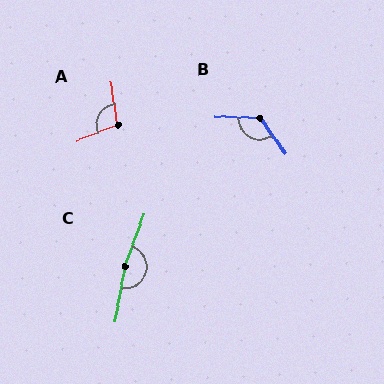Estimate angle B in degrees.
Approximately 127 degrees.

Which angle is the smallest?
A, at approximately 104 degrees.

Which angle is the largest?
C, at approximately 170 degrees.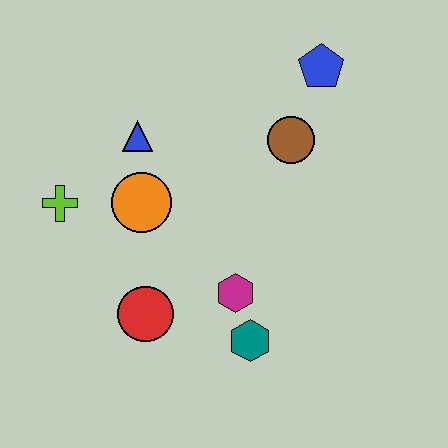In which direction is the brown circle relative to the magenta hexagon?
The brown circle is above the magenta hexagon.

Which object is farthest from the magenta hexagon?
The blue pentagon is farthest from the magenta hexagon.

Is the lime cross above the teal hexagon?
Yes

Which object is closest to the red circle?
The magenta hexagon is closest to the red circle.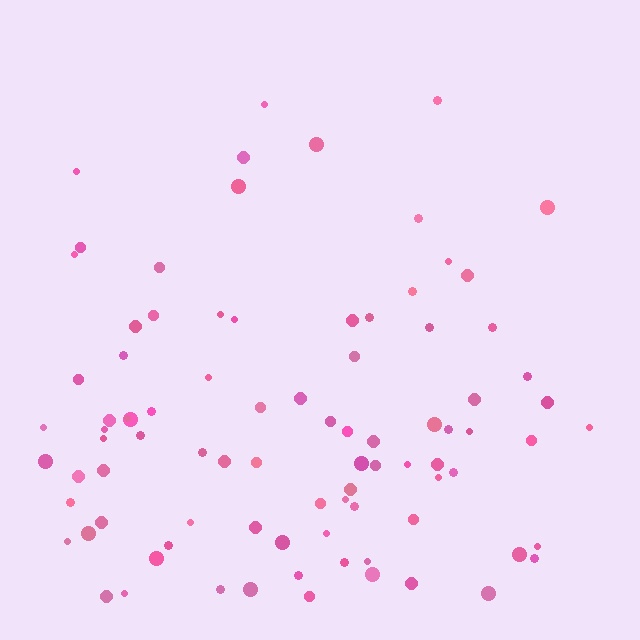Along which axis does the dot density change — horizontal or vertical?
Vertical.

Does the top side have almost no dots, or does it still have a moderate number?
Still a moderate number, just noticeably fewer than the bottom.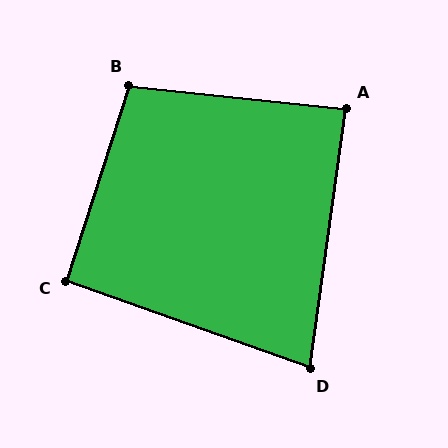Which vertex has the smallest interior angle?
D, at approximately 78 degrees.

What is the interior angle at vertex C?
Approximately 92 degrees (approximately right).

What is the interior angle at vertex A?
Approximately 88 degrees (approximately right).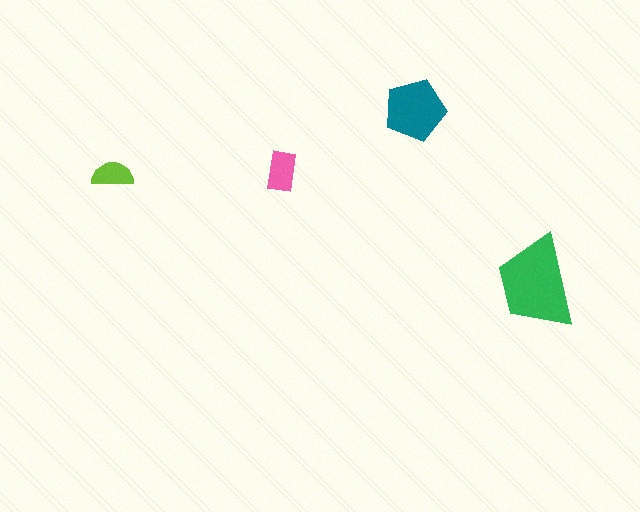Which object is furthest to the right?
The green trapezoid is rightmost.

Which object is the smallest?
The lime semicircle.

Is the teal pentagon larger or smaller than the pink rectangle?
Larger.